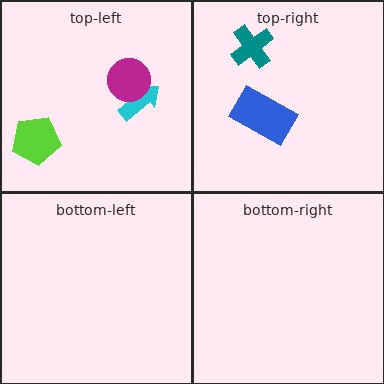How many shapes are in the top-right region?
2.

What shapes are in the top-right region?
The teal cross, the blue rectangle.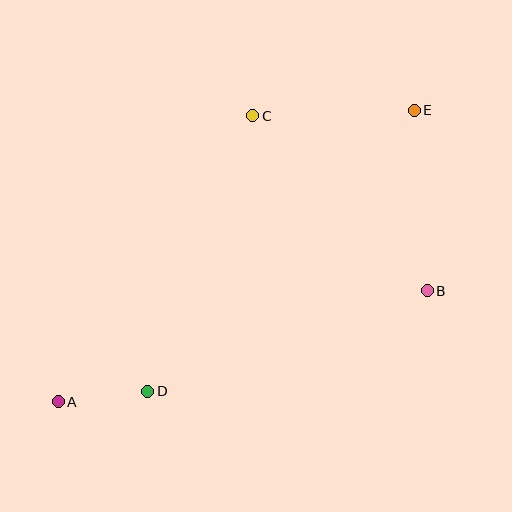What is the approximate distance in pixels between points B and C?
The distance between B and C is approximately 247 pixels.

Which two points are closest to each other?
Points A and D are closest to each other.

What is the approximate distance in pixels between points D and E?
The distance between D and E is approximately 387 pixels.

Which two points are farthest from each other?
Points A and E are farthest from each other.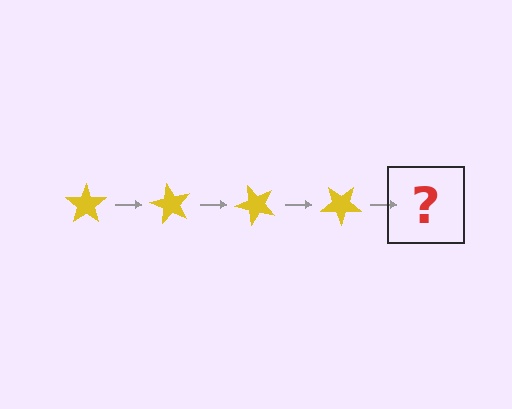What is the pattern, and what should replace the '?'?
The pattern is that the star rotates 60 degrees each step. The '?' should be a yellow star rotated 240 degrees.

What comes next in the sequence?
The next element should be a yellow star rotated 240 degrees.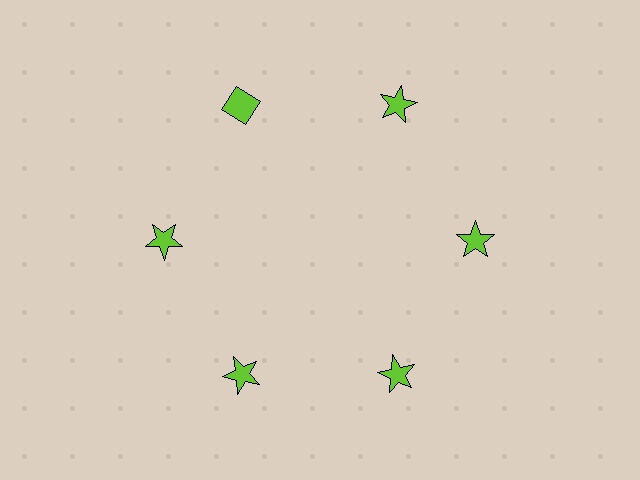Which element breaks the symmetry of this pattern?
The lime diamond at roughly the 11 o'clock position breaks the symmetry. All other shapes are lime stars.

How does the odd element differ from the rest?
It has a different shape: diamond instead of star.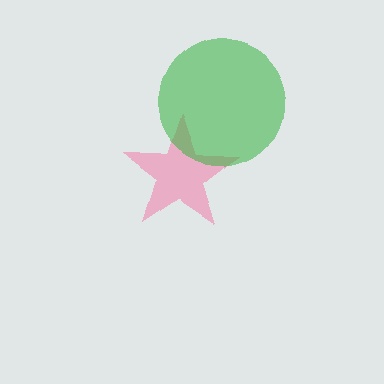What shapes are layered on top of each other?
The layered shapes are: a pink star, a green circle.